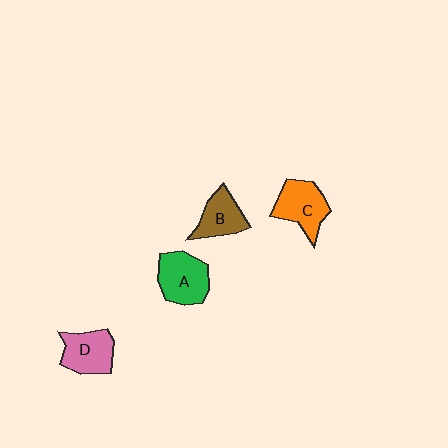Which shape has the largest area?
Shape A (green).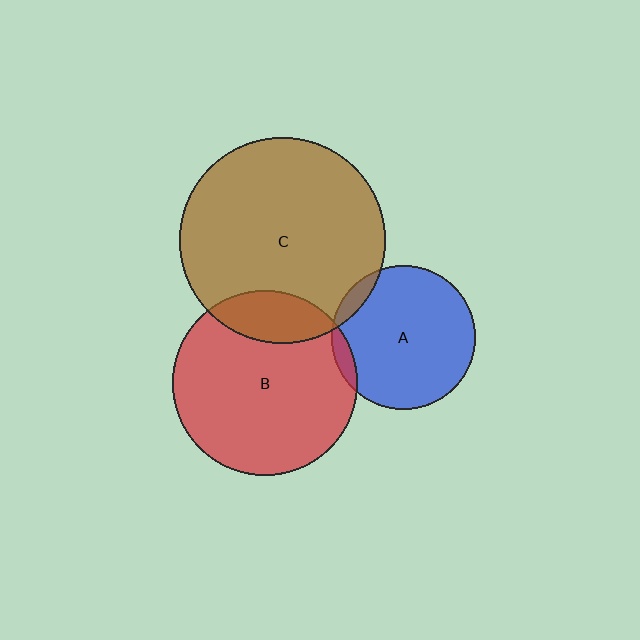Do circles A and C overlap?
Yes.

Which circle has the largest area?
Circle C (brown).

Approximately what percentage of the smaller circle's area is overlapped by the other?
Approximately 5%.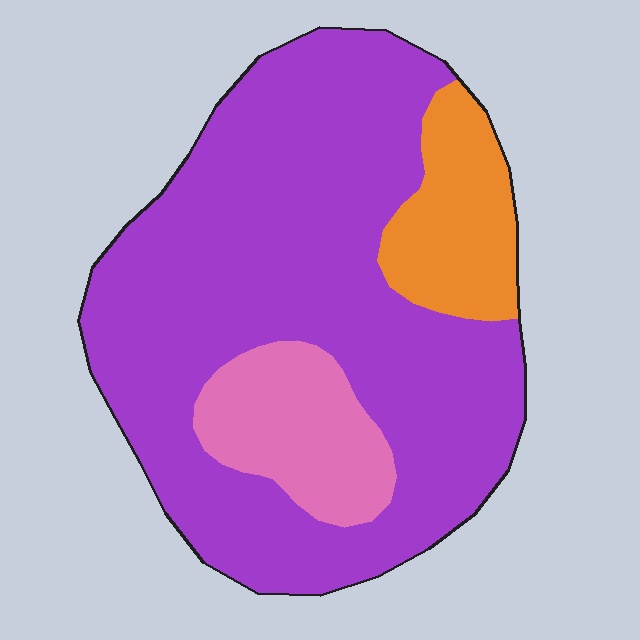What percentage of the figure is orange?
Orange covers about 10% of the figure.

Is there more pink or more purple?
Purple.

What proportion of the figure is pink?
Pink covers around 15% of the figure.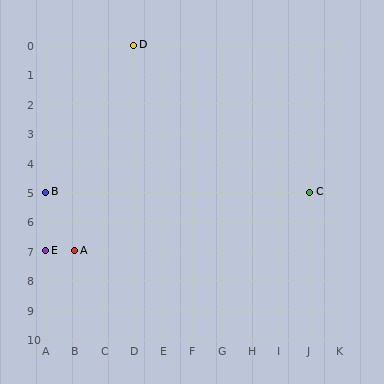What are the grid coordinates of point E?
Point E is at grid coordinates (A, 7).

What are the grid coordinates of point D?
Point D is at grid coordinates (D, 0).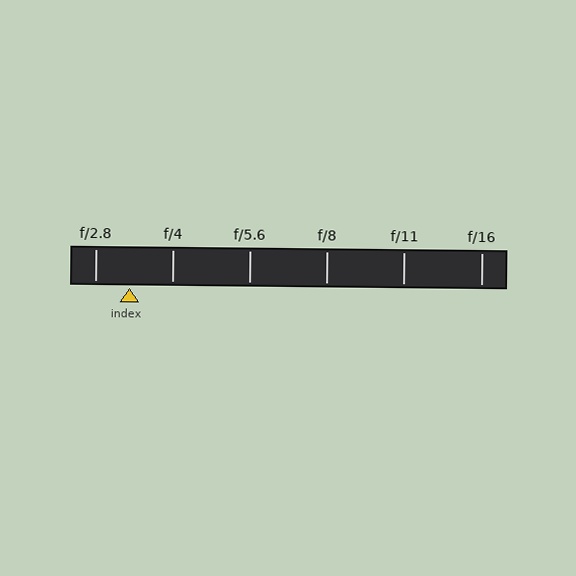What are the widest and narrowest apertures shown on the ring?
The widest aperture shown is f/2.8 and the narrowest is f/16.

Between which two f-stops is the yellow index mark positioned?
The index mark is between f/2.8 and f/4.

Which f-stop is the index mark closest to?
The index mark is closest to f/2.8.